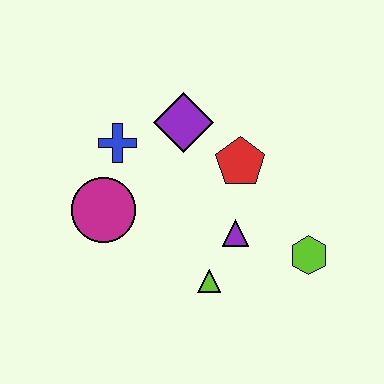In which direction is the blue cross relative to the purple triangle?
The blue cross is to the left of the purple triangle.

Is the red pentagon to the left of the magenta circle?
No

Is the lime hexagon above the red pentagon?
No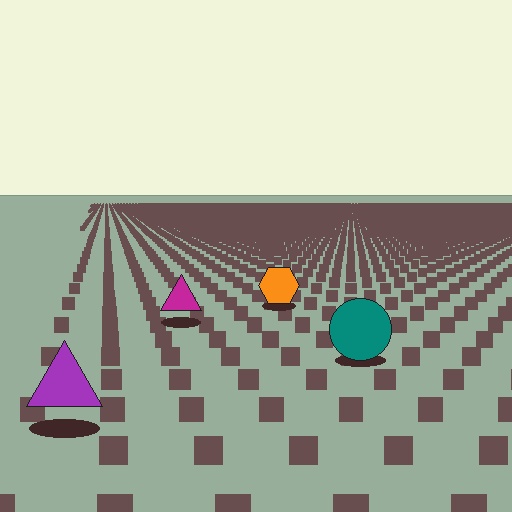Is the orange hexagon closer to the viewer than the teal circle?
No. The teal circle is closer — you can tell from the texture gradient: the ground texture is coarser near it.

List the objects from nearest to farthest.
From nearest to farthest: the purple triangle, the teal circle, the magenta triangle, the orange hexagon.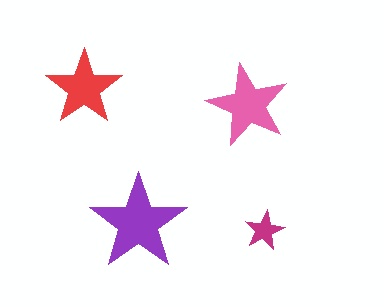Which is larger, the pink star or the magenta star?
The pink one.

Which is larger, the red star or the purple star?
The purple one.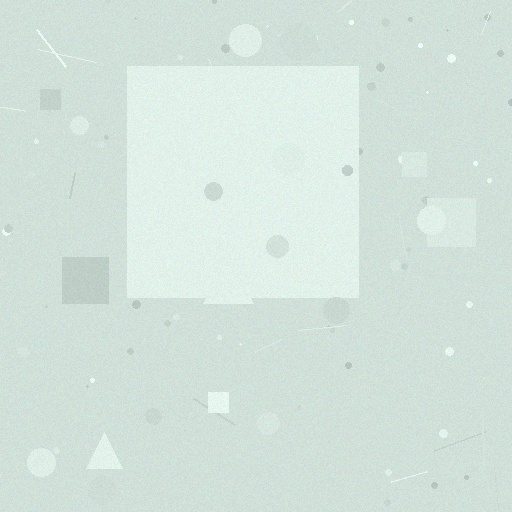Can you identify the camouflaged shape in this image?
The camouflaged shape is a square.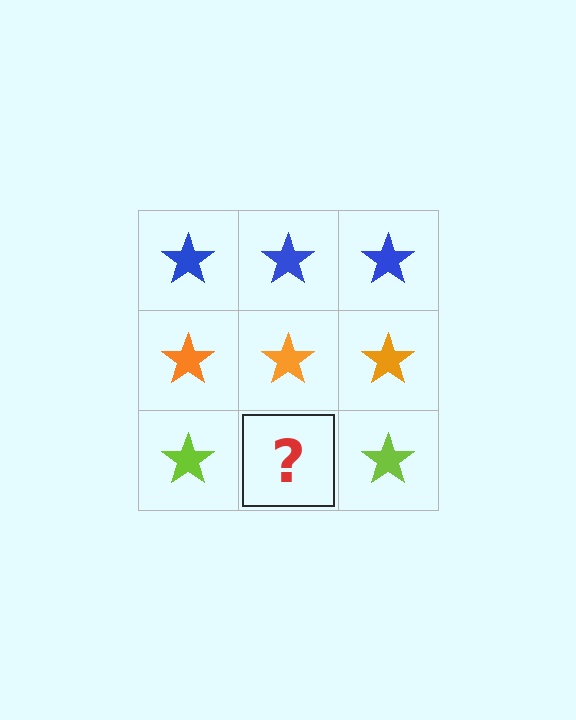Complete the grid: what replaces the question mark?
The question mark should be replaced with a lime star.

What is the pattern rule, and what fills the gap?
The rule is that each row has a consistent color. The gap should be filled with a lime star.